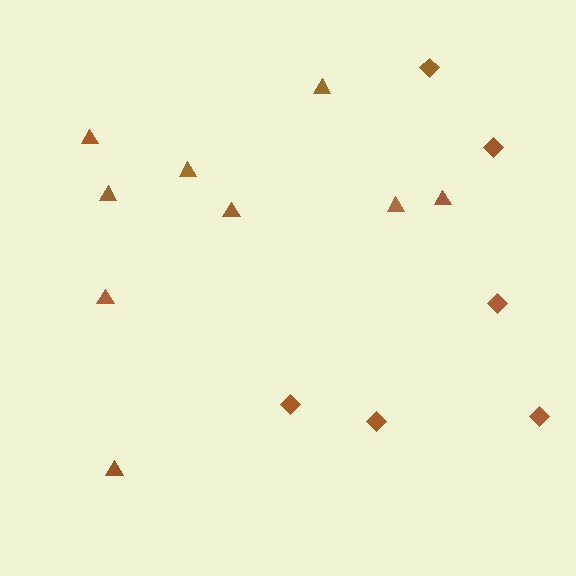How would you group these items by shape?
There are 2 groups: one group of triangles (9) and one group of diamonds (6).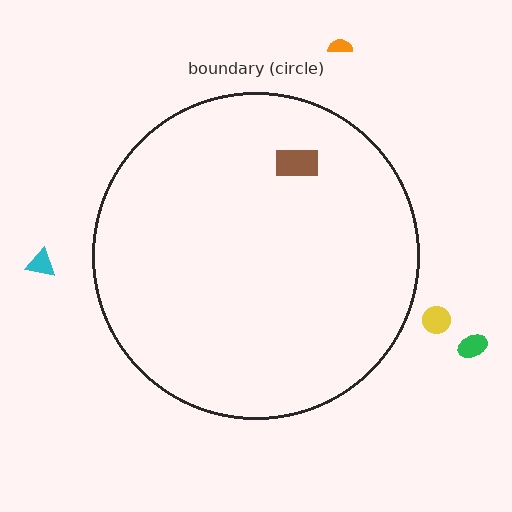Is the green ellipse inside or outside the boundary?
Outside.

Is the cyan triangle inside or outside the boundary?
Outside.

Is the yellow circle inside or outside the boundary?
Outside.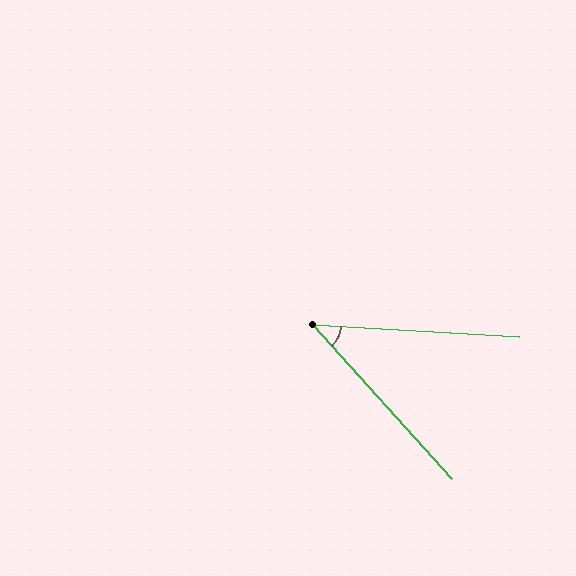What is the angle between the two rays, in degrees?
Approximately 45 degrees.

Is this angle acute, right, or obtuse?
It is acute.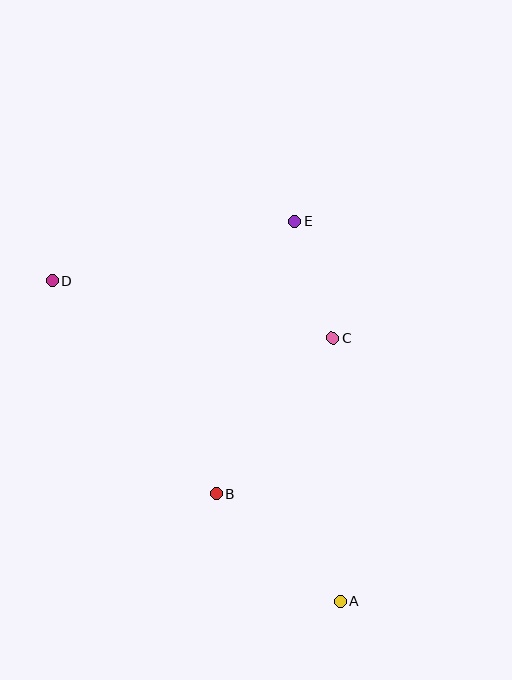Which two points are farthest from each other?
Points A and D are farthest from each other.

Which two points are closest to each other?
Points C and E are closest to each other.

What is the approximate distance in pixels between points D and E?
The distance between D and E is approximately 249 pixels.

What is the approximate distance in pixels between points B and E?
The distance between B and E is approximately 283 pixels.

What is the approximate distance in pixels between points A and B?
The distance between A and B is approximately 164 pixels.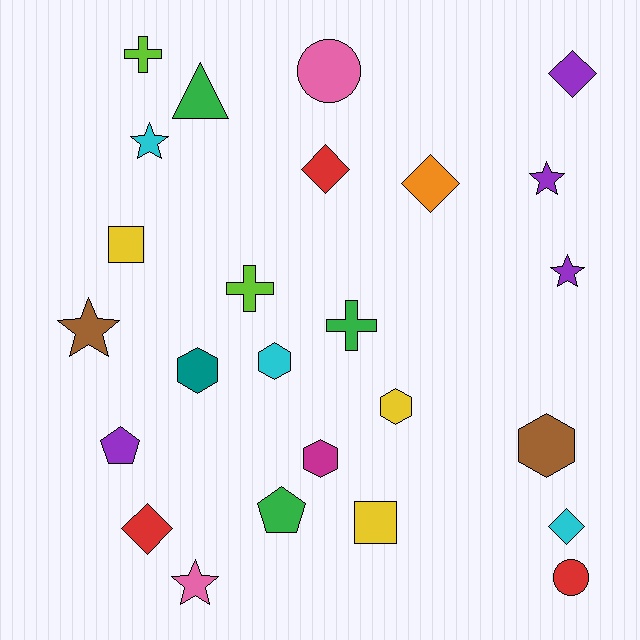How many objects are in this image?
There are 25 objects.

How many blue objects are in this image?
There are no blue objects.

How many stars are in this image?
There are 5 stars.